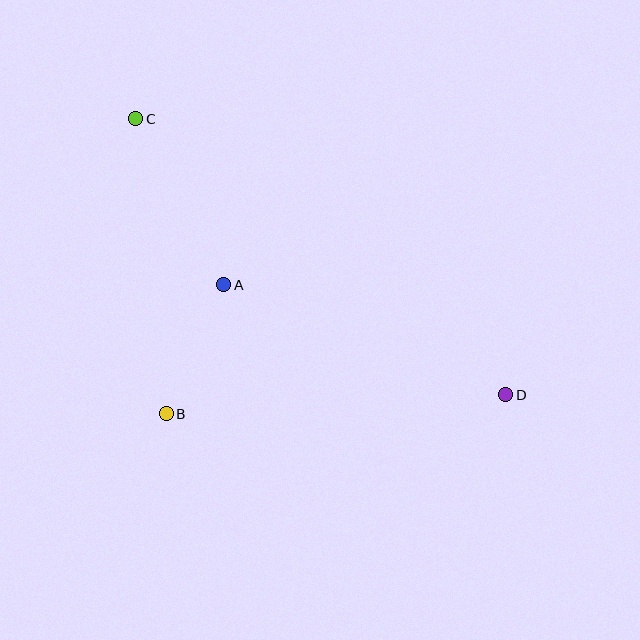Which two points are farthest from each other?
Points C and D are farthest from each other.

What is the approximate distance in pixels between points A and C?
The distance between A and C is approximately 188 pixels.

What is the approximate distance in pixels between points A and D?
The distance between A and D is approximately 303 pixels.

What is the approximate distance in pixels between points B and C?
The distance between B and C is approximately 297 pixels.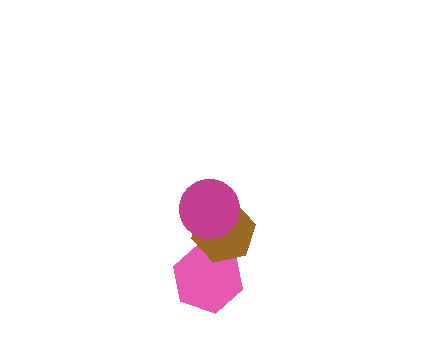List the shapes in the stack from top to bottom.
From top to bottom: the magenta circle, the brown hexagon, the pink hexagon.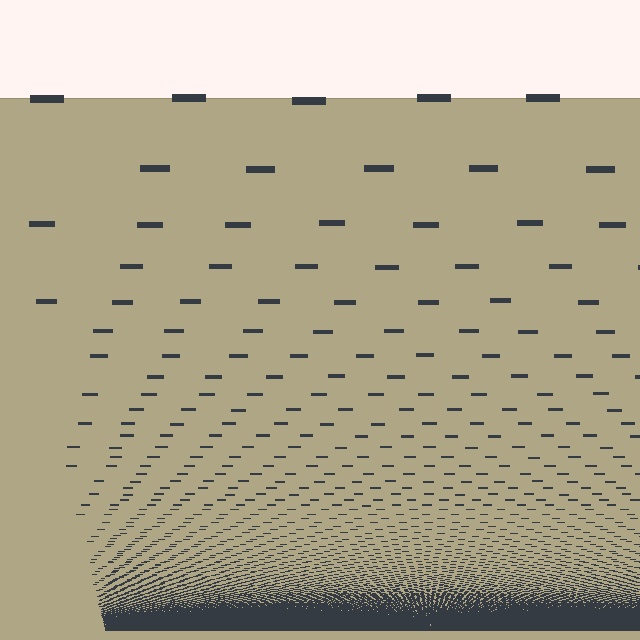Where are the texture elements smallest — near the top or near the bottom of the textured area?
Near the bottom.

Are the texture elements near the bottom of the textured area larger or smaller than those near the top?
Smaller. The gradient is inverted — elements near the bottom are smaller and denser.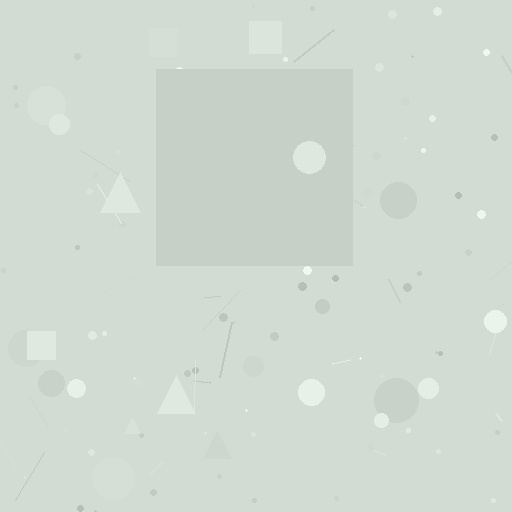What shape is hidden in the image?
A square is hidden in the image.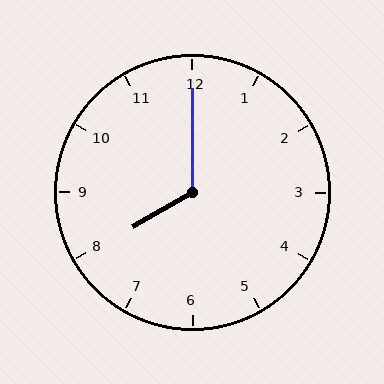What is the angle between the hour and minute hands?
Approximately 120 degrees.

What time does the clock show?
8:00.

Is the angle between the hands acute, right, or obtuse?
It is obtuse.